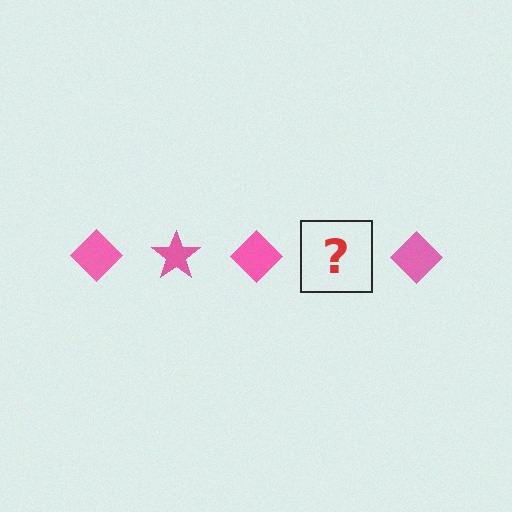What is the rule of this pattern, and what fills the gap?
The rule is that the pattern cycles through diamond, star shapes in pink. The gap should be filled with a pink star.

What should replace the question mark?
The question mark should be replaced with a pink star.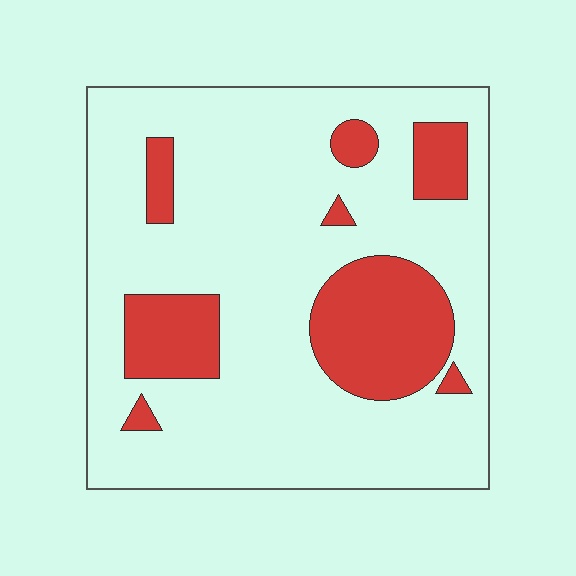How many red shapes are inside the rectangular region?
8.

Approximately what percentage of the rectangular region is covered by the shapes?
Approximately 20%.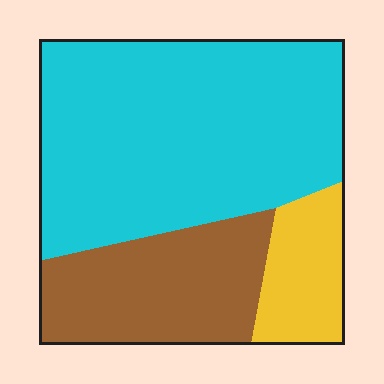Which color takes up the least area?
Yellow, at roughly 15%.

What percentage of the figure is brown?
Brown covers 26% of the figure.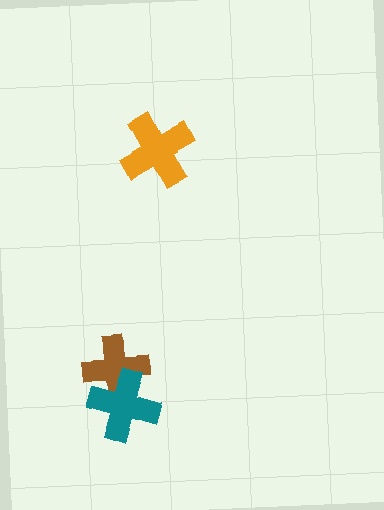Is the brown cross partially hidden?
Yes, it is partially covered by another shape.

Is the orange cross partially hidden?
No, no other shape covers it.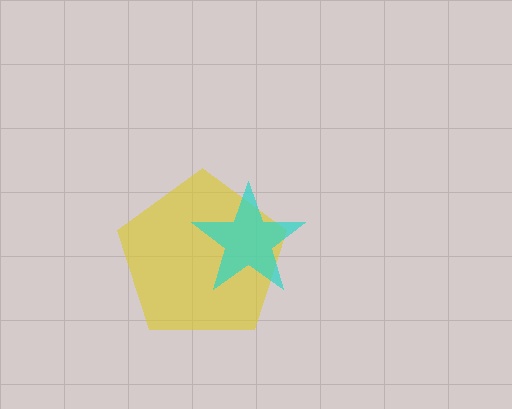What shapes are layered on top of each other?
The layered shapes are: a yellow pentagon, a cyan star.